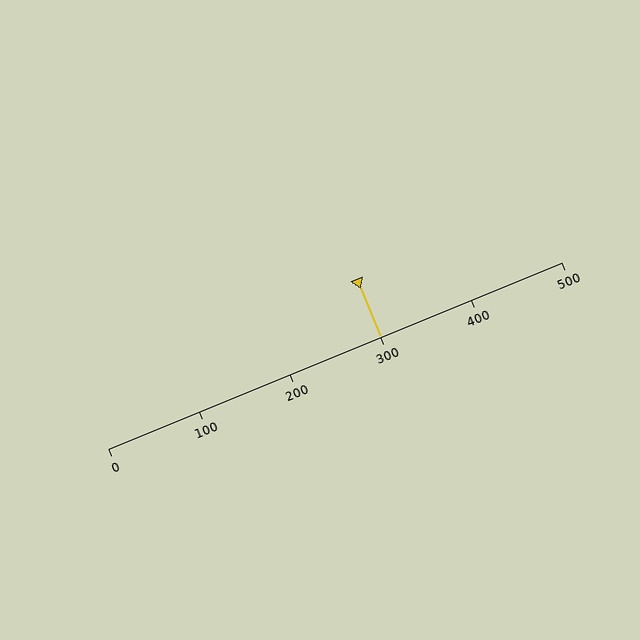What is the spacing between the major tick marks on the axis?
The major ticks are spaced 100 apart.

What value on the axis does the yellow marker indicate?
The marker indicates approximately 300.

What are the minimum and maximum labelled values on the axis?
The axis runs from 0 to 500.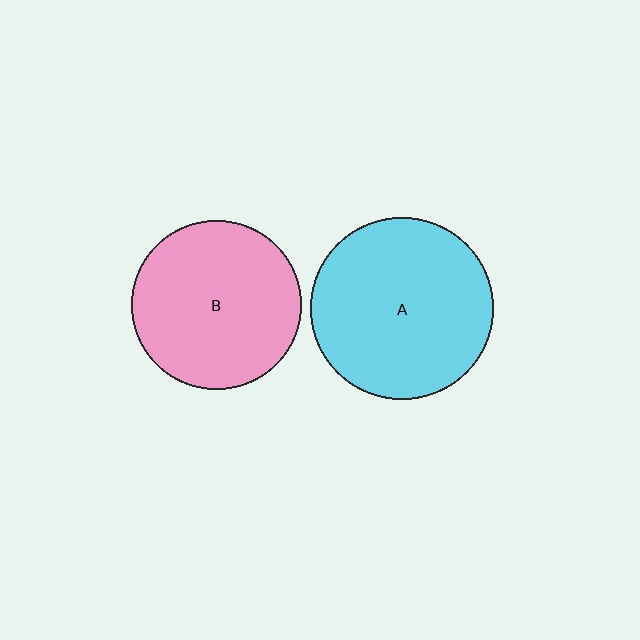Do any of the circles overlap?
No, none of the circles overlap.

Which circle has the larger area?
Circle A (cyan).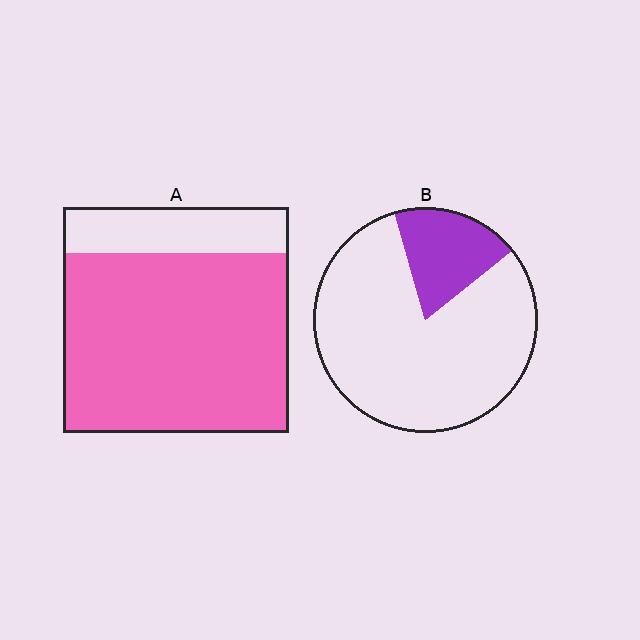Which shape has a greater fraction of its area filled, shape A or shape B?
Shape A.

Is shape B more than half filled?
No.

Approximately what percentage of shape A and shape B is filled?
A is approximately 80% and B is approximately 20%.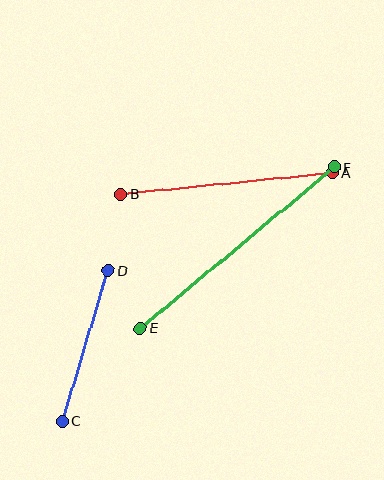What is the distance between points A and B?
The distance is approximately 213 pixels.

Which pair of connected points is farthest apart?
Points E and F are farthest apart.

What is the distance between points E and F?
The distance is approximately 252 pixels.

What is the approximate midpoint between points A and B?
The midpoint is at approximately (227, 183) pixels.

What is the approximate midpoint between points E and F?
The midpoint is at approximately (237, 248) pixels.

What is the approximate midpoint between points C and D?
The midpoint is at approximately (85, 346) pixels.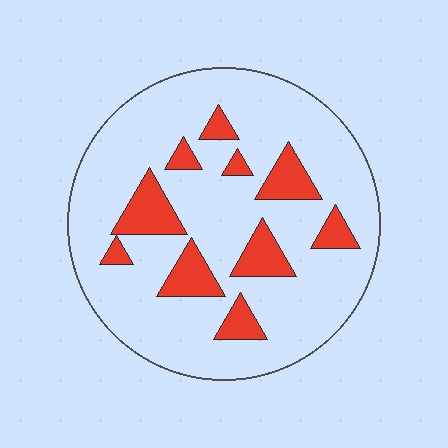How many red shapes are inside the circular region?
10.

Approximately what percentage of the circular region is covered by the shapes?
Approximately 20%.